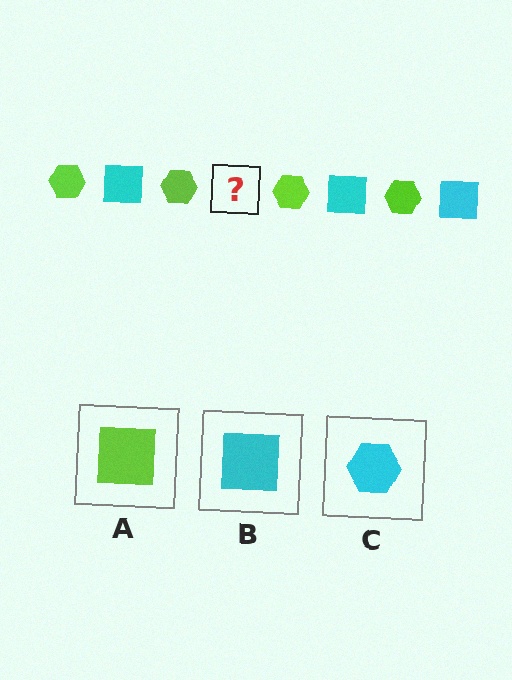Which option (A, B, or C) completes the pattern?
B.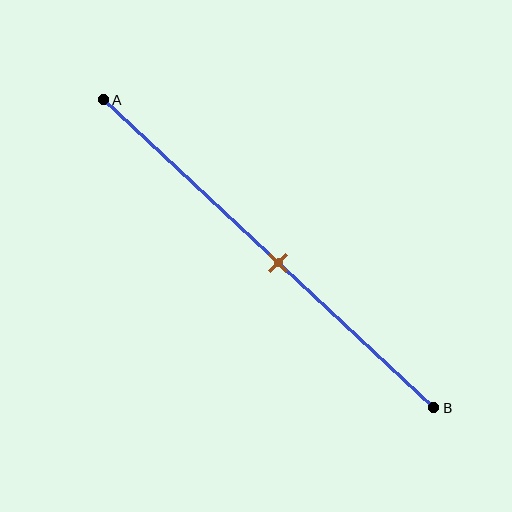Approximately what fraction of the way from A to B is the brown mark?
The brown mark is approximately 55% of the way from A to B.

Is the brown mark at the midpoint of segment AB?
Yes, the mark is approximately at the midpoint.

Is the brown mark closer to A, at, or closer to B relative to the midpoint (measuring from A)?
The brown mark is approximately at the midpoint of segment AB.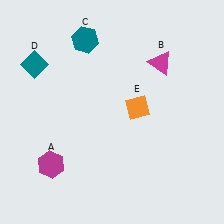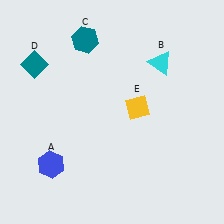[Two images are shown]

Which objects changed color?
A changed from magenta to blue. B changed from magenta to cyan. E changed from orange to yellow.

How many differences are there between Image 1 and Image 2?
There are 3 differences between the two images.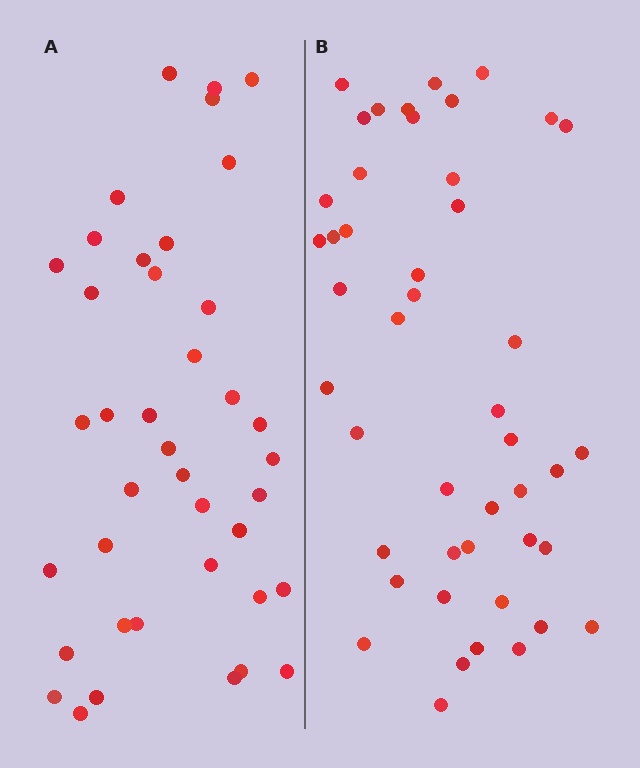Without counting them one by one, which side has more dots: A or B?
Region B (the right region) has more dots.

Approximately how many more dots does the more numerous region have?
Region B has about 6 more dots than region A.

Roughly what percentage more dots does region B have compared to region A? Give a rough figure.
About 15% more.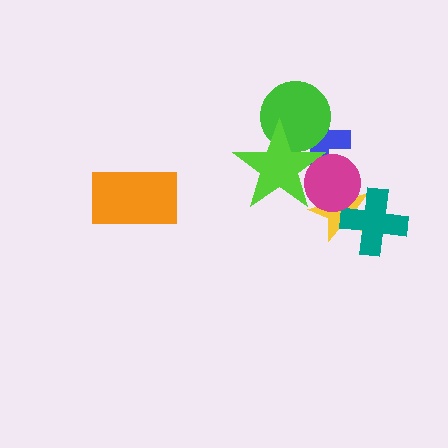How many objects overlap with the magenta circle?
3 objects overlap with the magenta circle.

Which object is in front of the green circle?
The lime star is in front of the green circle.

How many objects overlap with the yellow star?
2 objects overlap with the yellow star.